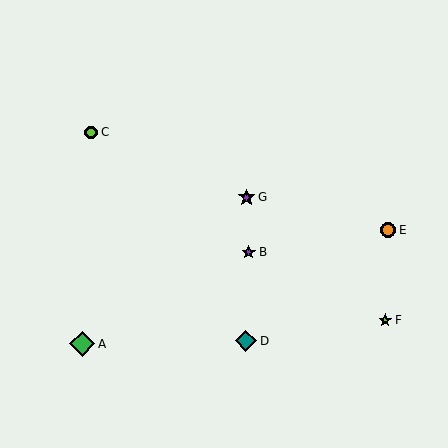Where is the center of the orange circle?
The center of the orange circle is at (388, 230).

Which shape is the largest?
The green diamond (labeled A) is the largest.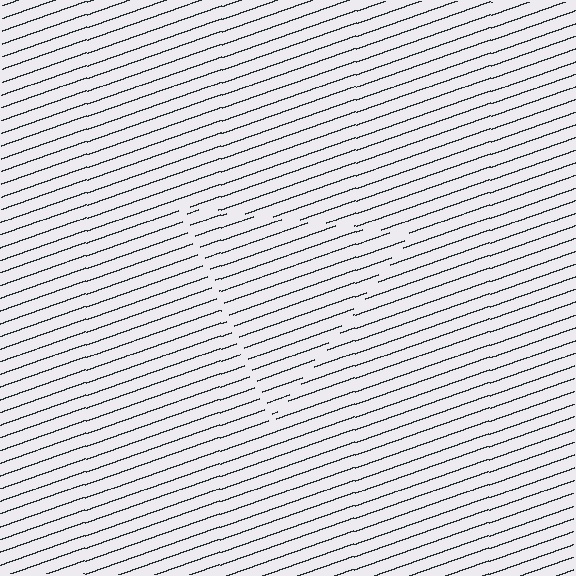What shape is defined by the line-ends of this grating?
An illusory triangle. The interior of the shape contains the same grating, shifted by half a period — the contour is defined by the phase discontinuity where line-ends from the inner and outer gratings abut.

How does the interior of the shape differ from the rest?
The interior of the shape contains the same grating, shifted by half a period — the contour is defined by the phase discontinuity where line-ends from the inner and outer gratings abut.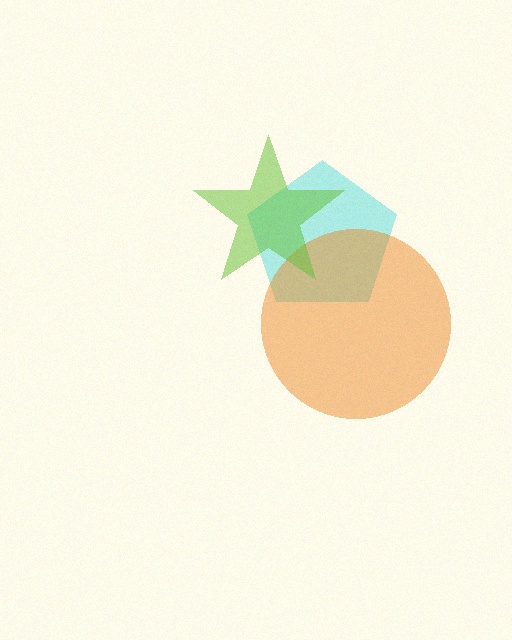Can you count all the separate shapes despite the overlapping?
Yes, there are 3 separate shapes.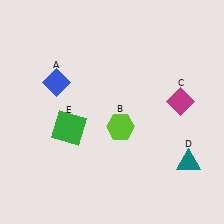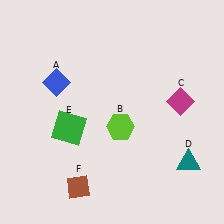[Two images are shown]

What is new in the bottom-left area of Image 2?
A brown diamond (F) was added in the bottom-left area of Image 2.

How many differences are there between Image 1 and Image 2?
There is 1 difference between the two images.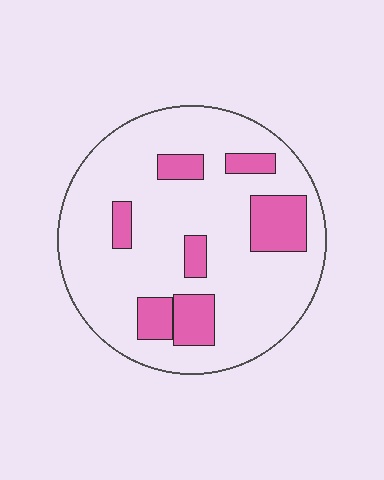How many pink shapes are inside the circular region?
7.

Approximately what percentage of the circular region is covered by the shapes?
Approximately 20%.